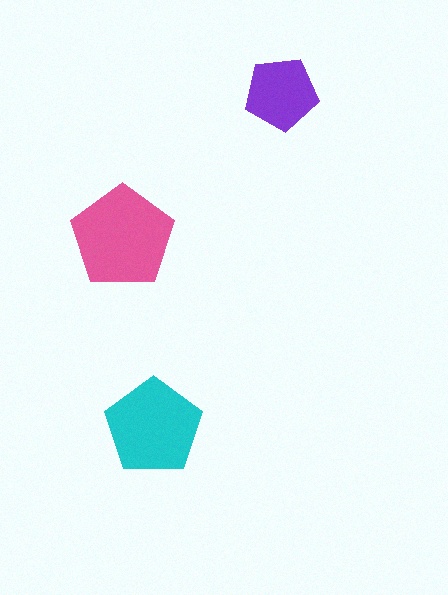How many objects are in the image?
There are 3 objects in the image.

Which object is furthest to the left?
The pink pentagon is leftmost.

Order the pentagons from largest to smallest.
the pink one, the cyan one, the purple one.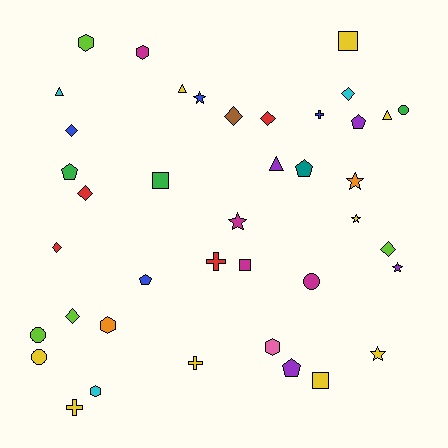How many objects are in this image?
There are 40 objects.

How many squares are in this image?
There are 4 squares.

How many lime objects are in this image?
There are 4 lime objects.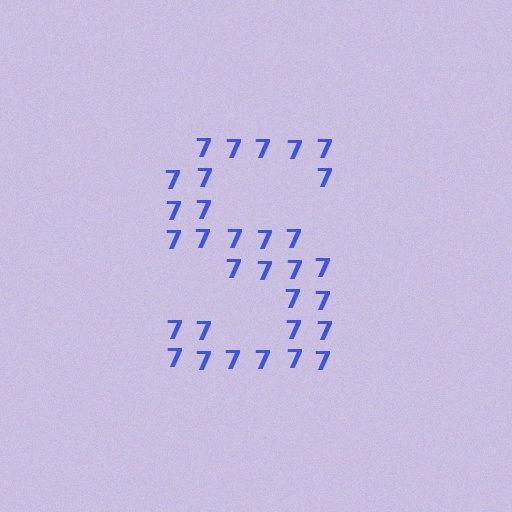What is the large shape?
The large shape is the letter S.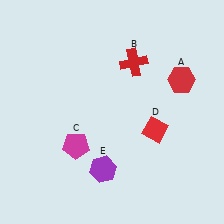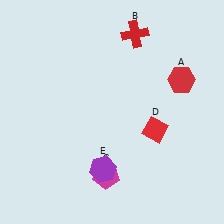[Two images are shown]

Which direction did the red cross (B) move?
The red cross (B) moved up.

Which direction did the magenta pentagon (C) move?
The magenta pentagon (C) moved right.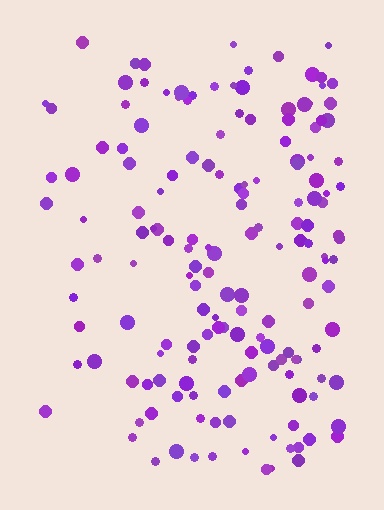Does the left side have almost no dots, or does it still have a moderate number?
Still a moderate number, just noticeably fewer than the right.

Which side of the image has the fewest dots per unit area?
The left.